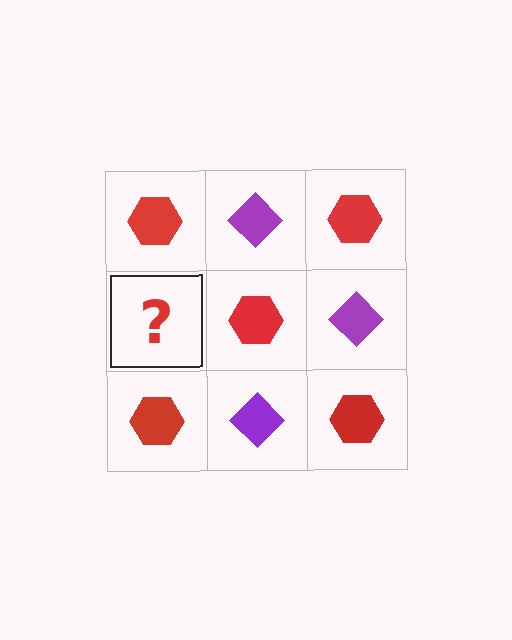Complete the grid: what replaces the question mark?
The question mark should be replaced with a purple diamond.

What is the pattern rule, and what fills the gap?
The rule is that it alternates red hexagon and purple diamond in a checkerboard pattern. The gap should be filled with a purple diamond.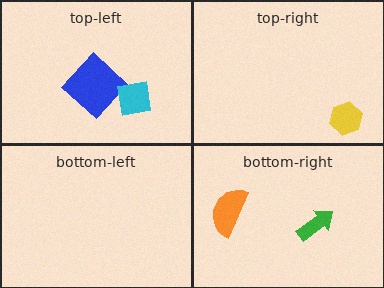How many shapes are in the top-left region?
2.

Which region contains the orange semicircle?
The bottom-right region.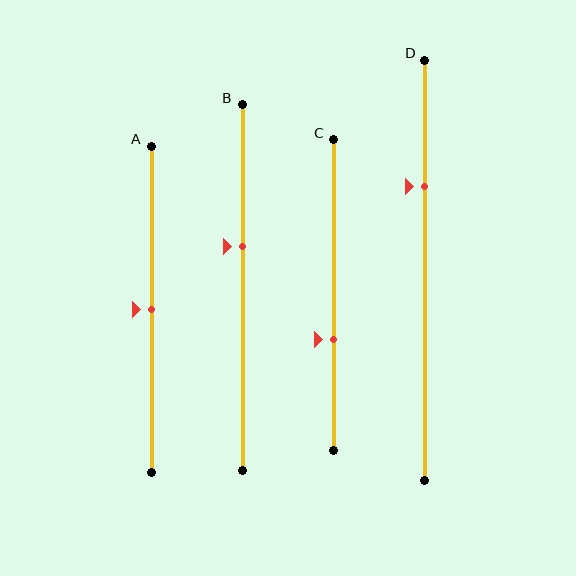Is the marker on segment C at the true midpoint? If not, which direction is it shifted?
No, the marker on segment C is shifted downward by about 14% of the segment length.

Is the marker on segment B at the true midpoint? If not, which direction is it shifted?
No, the marker on segment B is shifted upward by about 11% of the segment length.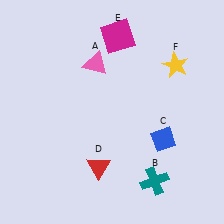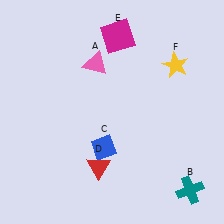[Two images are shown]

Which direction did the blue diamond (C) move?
The blue diamond (C) moved left.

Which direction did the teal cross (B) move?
The teal cross (B) moved right.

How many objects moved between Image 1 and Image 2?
2 objects moved between the two images.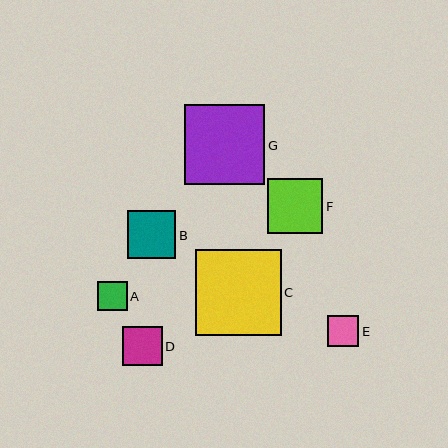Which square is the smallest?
Square A is the smallest with a size of approximately 30 pixels.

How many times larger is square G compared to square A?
Square G is approximately 2.7 times the size of square A.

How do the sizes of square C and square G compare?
Square C and square G are approximately the same size.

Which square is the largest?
Square C is the largest with a size of approximately 86 pixels.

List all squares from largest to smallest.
From largest to smallest: C, G, F, B, D, E, A.